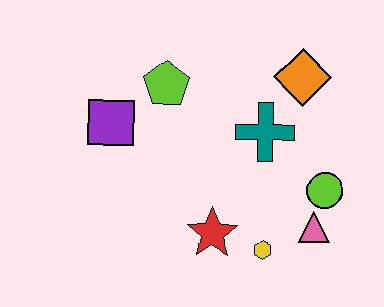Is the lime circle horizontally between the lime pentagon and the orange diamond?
No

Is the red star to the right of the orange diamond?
No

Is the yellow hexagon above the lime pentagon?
No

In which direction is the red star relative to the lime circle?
The red star is to the left of the lime circle.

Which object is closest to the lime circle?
The pink triangle is closest to the lime circle.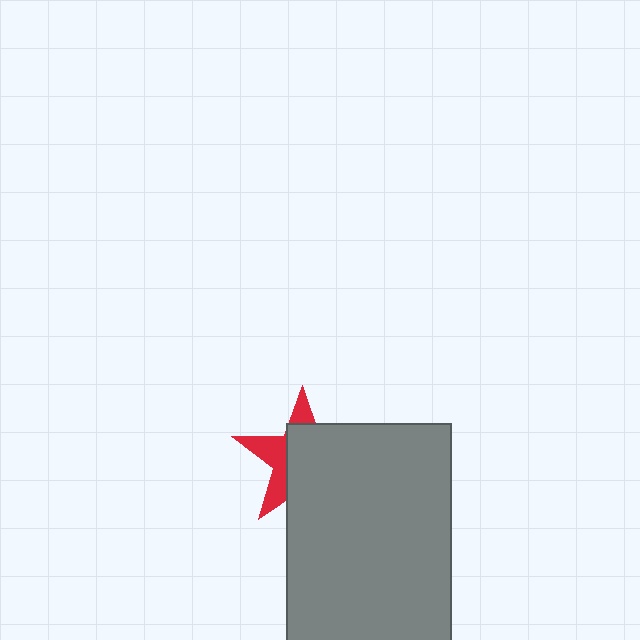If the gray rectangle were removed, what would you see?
You would see the complete red star.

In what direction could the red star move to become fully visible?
The red star could move toward the upper-left. That would shift it out from behind the gray rectangle entirely.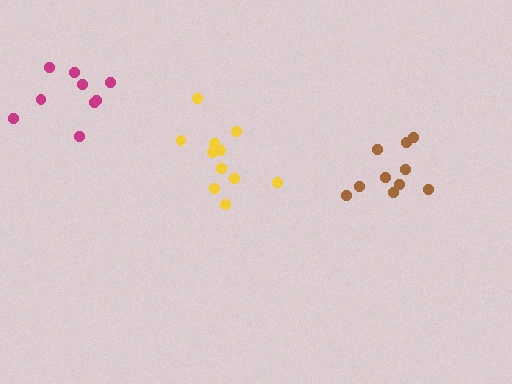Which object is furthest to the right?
The brown cluster is rightmost.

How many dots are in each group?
Group 1: 9 dots, Group 2: 10 dots, Group 3: 11 dots (30 total).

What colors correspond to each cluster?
The clusters are colored: magenta, brown, yellow.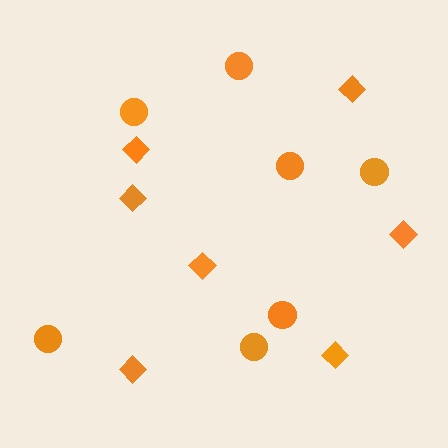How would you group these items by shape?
There are 2 groups: one group of diamonds (7) and one group of circles (7).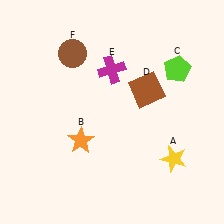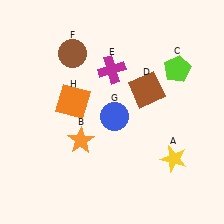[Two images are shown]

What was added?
A blue circle (G), an orange square (H) were added in Image 2.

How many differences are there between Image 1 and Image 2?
There are 2 differences between the two images.